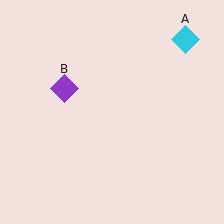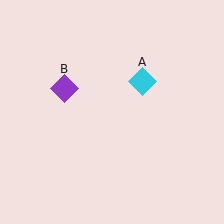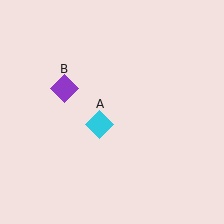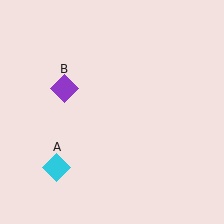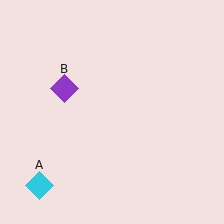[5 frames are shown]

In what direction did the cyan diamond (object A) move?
The cyan diamond (object A) moved down and to the left.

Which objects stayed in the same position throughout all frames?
Purple diamond (object B) remained stationary.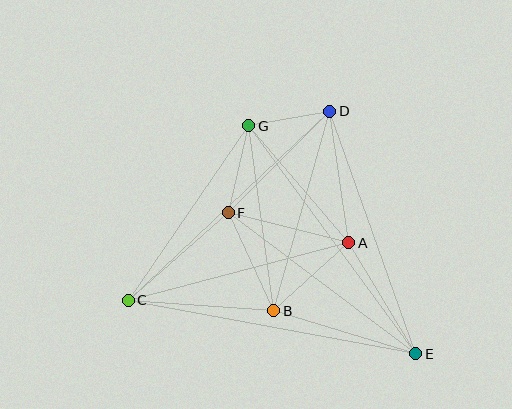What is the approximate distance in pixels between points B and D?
The distance between B and D is approximately 207 pixels.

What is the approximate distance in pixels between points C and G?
The distance between C and G is approximately 212 pixels.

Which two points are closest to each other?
Points D and G are closest to each other.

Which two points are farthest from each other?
Points C and E are farthest from each other.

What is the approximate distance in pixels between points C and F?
The distance between C and F is approximately 133 pixels.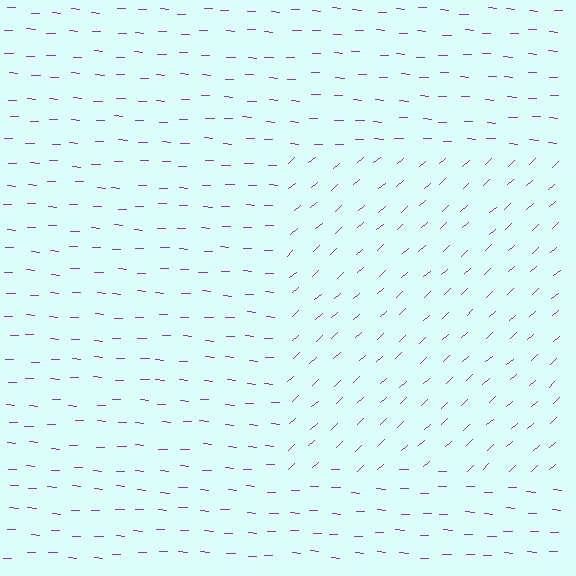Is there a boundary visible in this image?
Yes, there is a texture boundary formed by a change in line orientation.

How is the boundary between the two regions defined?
The boundary is defined purely by a change in line orientation (approximately 45 degrees difference). All lines are the same color and thickness.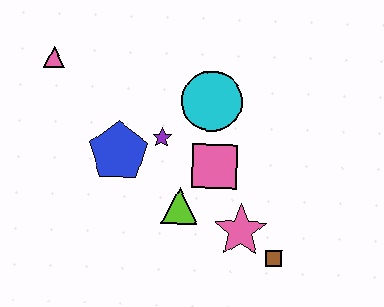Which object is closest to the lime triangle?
The pink square is closest to the lime triangle.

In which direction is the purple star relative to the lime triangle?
The purple star is above the lime triangle.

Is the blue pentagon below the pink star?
No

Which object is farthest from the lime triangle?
The pink triangle is farthest from the lime triangle.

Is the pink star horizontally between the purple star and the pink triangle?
No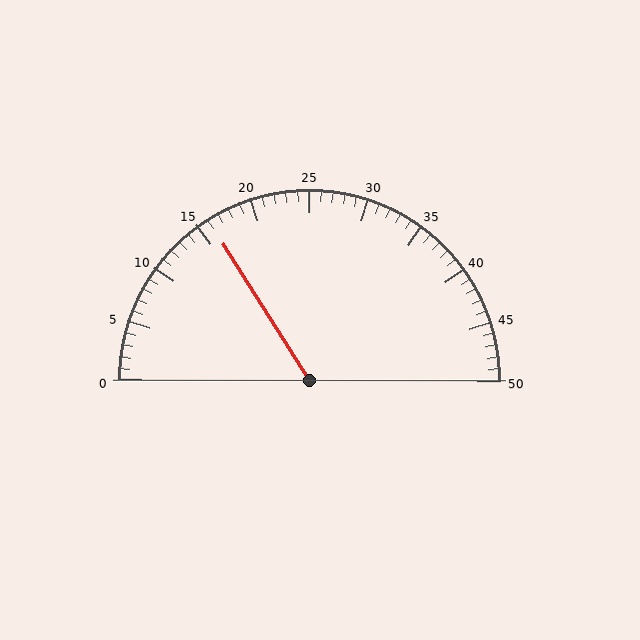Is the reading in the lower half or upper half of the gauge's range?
The reading is in the lower half of the range (0 to 50).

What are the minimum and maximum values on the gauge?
The gauge ranges from 0 to 50.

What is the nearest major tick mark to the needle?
The nearest major tick mark is 15.